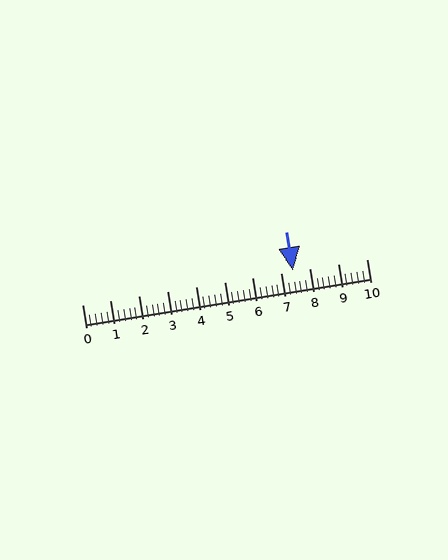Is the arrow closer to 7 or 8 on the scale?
The arrow is closer to 7.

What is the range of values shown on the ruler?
The ruler shows values from 0 to 10.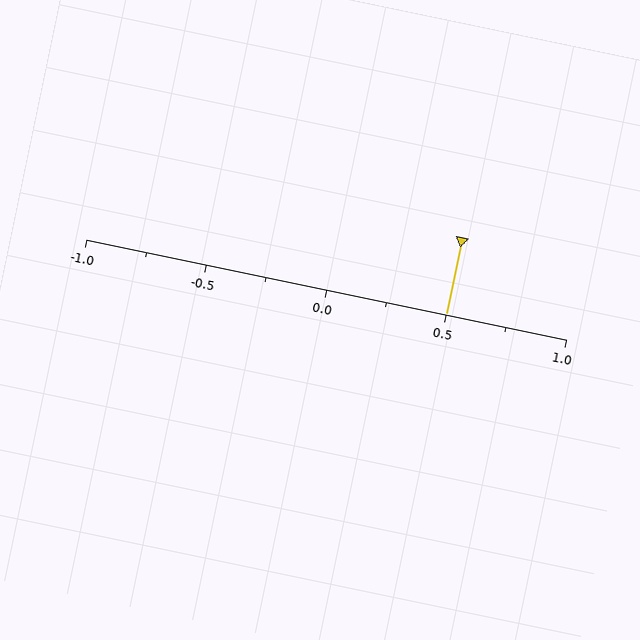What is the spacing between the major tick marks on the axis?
The major ticks are spaced 0.5 apart.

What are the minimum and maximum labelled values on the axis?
The axis runs from -1.0 to 1.0.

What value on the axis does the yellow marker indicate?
The marker indicates approximately 0.5.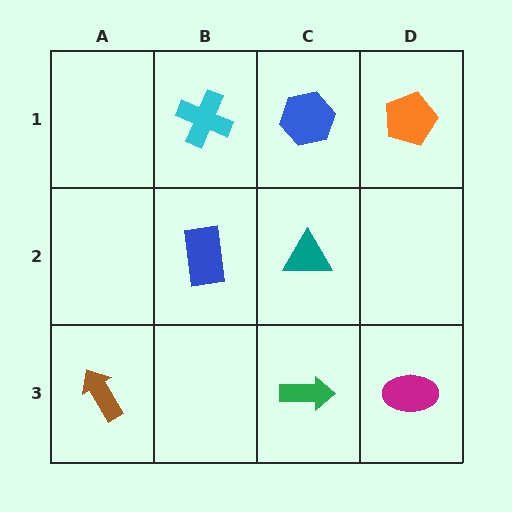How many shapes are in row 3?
3 shapes.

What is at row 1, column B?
A cyan cross.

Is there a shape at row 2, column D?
No, that cell is empty.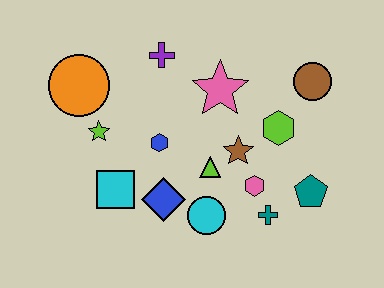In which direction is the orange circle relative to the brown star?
The orange circle is to the left of the brown star.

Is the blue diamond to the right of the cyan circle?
No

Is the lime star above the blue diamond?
Yes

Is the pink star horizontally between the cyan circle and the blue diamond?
No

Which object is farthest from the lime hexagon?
The orange circle is farthest from the lime hexagon.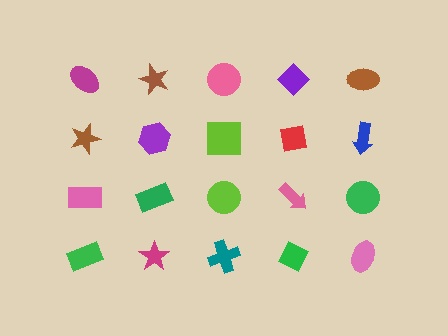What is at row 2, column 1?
A brown star.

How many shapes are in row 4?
5 shapes.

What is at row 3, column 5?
A green circle.